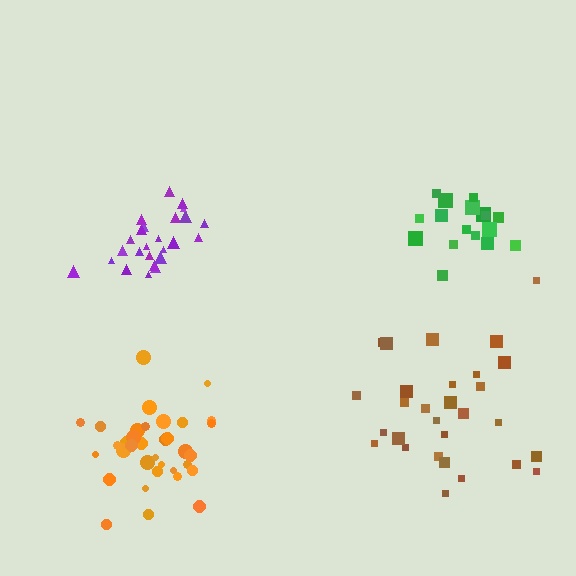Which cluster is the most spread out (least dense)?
Brown.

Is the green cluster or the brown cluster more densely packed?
Green.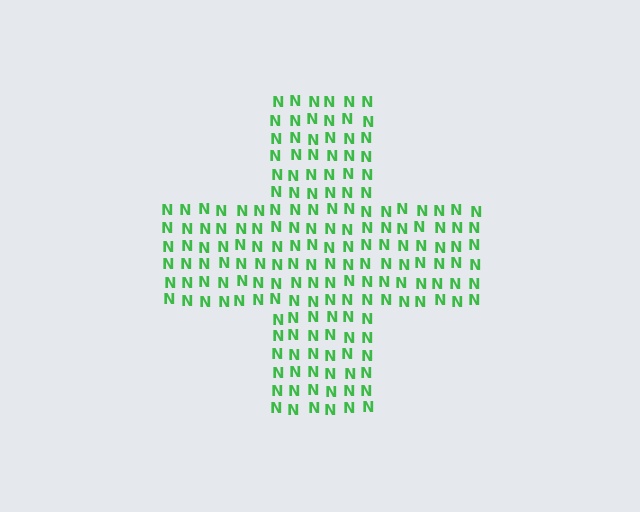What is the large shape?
The large shape is a cross.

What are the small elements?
The small elements are letter N's.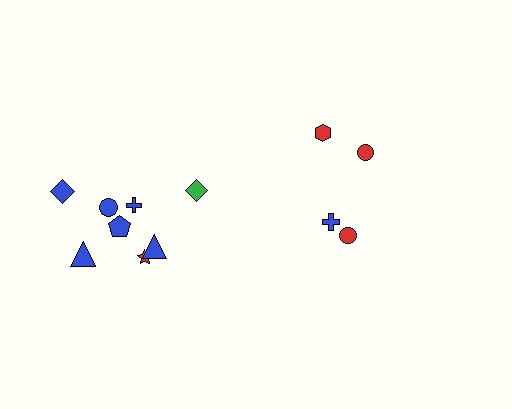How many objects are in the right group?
There are 4 objects.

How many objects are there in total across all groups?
There are 12 objects.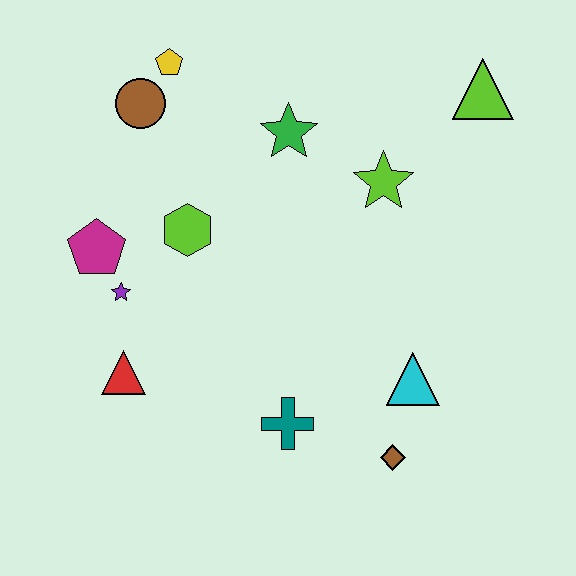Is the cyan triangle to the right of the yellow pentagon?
Yes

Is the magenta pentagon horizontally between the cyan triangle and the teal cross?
No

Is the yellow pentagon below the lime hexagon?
No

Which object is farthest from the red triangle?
The lime triangle is farthest from the red triangle.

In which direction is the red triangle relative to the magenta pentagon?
The red triangle is below the magenta pentagon.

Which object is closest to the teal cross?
The brown diamond is closest to the teal cross.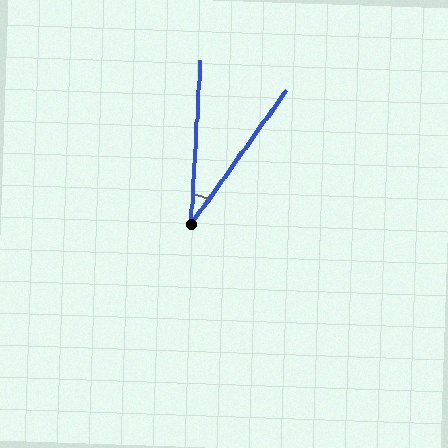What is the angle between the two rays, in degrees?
Approximately 32 degrees.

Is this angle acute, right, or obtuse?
It is acute.